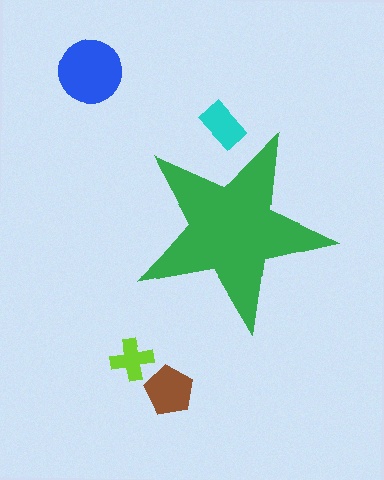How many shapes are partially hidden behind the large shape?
1 shape is partially hidden.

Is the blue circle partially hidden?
No, the blue circle is fully visible.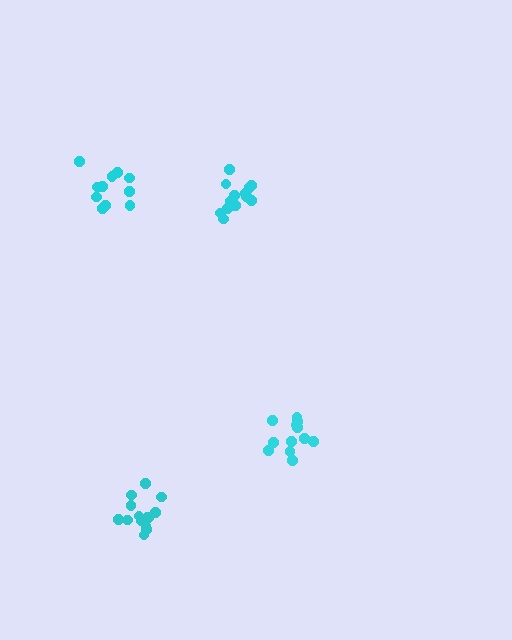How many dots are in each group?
Group 1: 13 dots, Group 2: 14 dots, Group 3: 11 dots, Group 4: 12 dots (50 total).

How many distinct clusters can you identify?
There are 4 distinct clusters.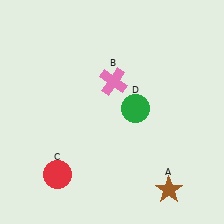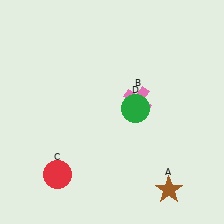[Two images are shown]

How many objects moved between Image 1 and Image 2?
1 object moved between the two images.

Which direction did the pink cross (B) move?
The pink cross (B) moved right.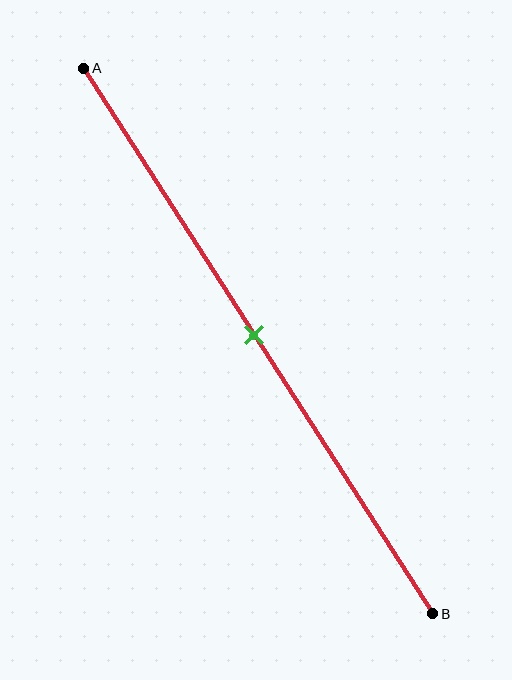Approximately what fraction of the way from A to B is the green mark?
The green mark is approximately 50% of the way from A to B.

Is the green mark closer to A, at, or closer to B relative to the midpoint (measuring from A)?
The green mark is approximately at the midpoint of segment AB.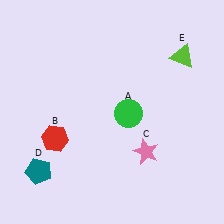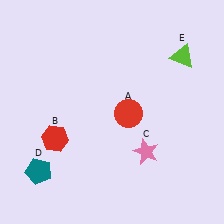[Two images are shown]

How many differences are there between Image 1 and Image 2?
There is 1 difference between the two images.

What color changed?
The circle (A) changed from green in Image 1 to red in Image 2.